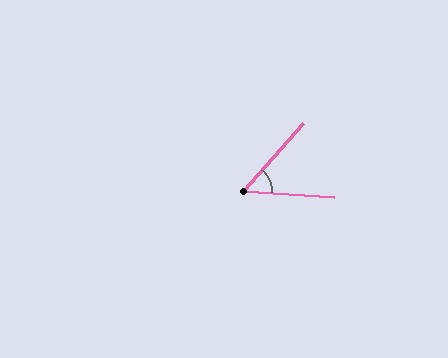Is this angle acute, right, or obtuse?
It is acute.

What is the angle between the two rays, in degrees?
Approximately 52 degrees.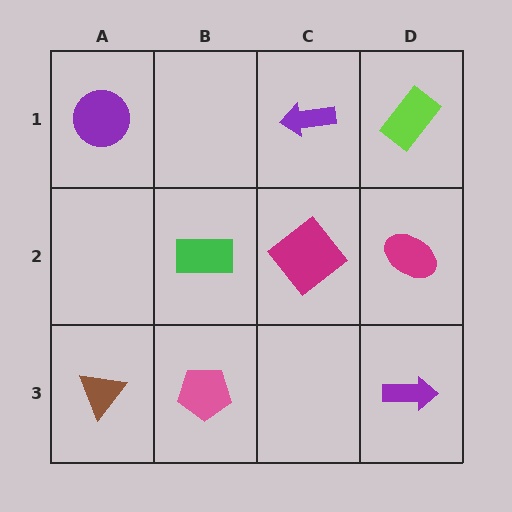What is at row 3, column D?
A purple arrow.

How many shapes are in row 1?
3 shapes.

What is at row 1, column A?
A purple circle.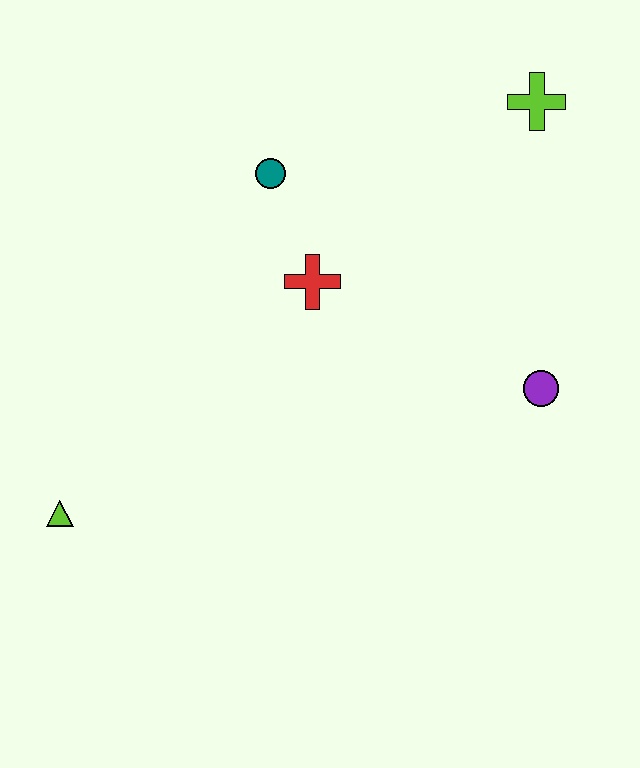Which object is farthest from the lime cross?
The lime triangle is farthest from the lime cross.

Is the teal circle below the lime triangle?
No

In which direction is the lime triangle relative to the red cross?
The lime triangle is to the left of the red cross.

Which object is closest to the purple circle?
The red cross is closest to the purple circle.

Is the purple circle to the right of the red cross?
Yes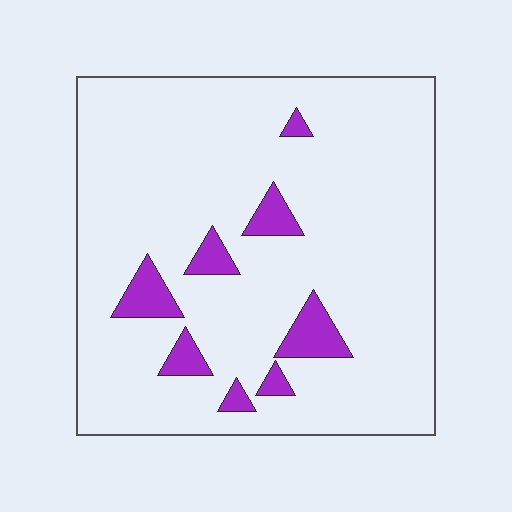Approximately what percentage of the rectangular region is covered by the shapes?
Approximately 10%.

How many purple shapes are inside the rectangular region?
8.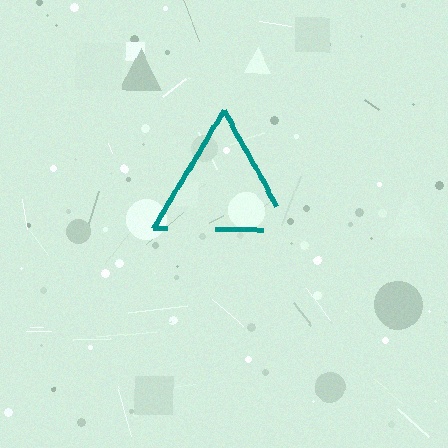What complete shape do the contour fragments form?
The contour fragments form a triangle.